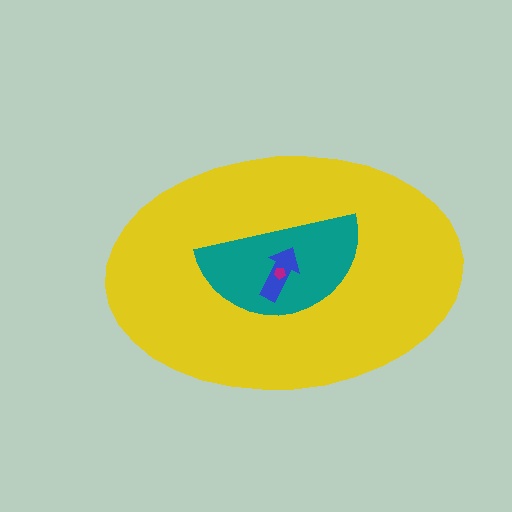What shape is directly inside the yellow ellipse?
The teal semicircle.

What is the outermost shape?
The yellow ellipse.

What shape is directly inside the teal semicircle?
The blue arrow.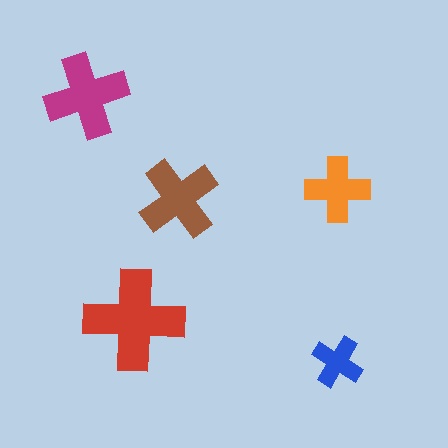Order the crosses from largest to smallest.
the red one, the magenta one, the brown one, the orange one, the blue one.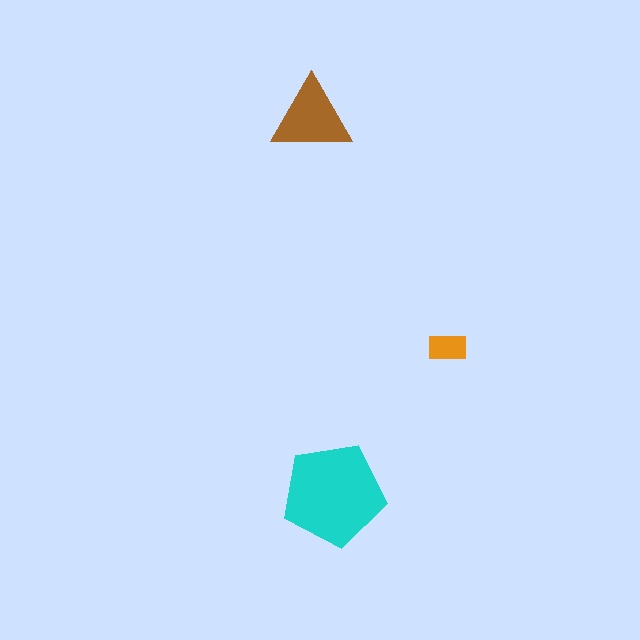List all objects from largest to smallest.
The cyan pentagon, the brown triangle, the orange rectangle.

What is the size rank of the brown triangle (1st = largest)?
2nd.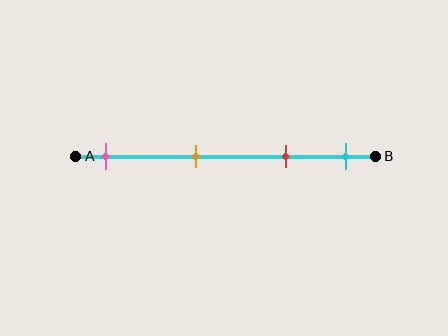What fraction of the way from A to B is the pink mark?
The pink mark is approximately 10% (0.1) of the way from A to B.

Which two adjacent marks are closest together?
The red and cyan marks are the closest adjacent pair.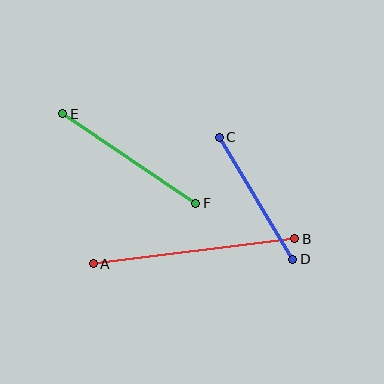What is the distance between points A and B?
The distance is approximately 203 pixels.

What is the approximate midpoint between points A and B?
The midpoint is at approximately (194, 251) pixels.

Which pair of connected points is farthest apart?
Points A and B are farthest apart.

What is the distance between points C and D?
The distance is approximately 142 pixels.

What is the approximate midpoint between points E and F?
The midpoint is at approximately (129, 159) pixels.